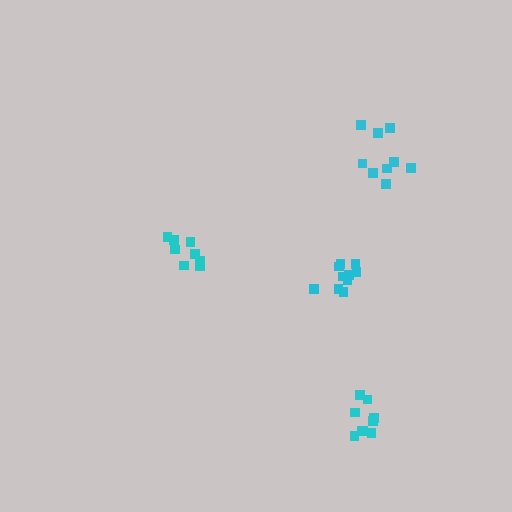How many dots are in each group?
Group 1: 9 dots, Group 2: 10 dots, Group 3: 8 dots, Group 4: 9 dots (36 total).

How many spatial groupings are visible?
There are 4 spatial groupings.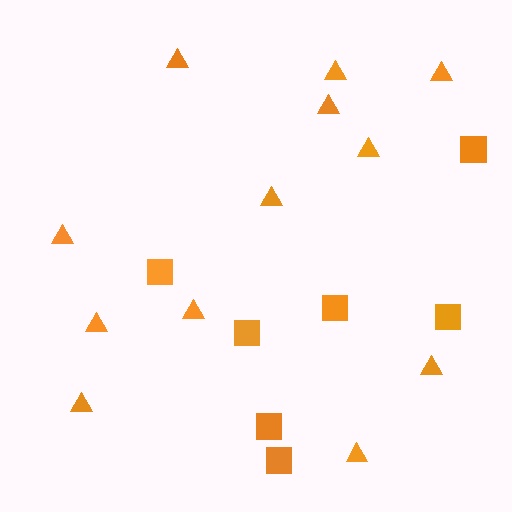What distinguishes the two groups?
There are 2 groups: one group of squares (7) and one group of triangles (12).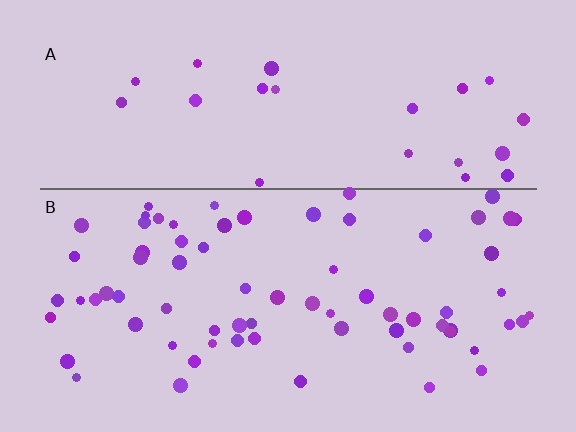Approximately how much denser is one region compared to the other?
Approximately 2.8× — region B over region A.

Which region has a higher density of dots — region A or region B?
B (the bottom).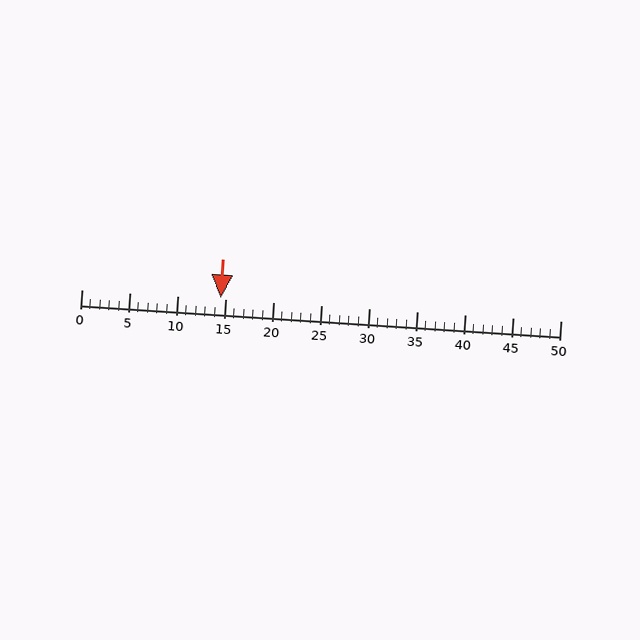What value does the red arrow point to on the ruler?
The red arrow points to approximately 14.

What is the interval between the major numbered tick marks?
The major tick marks are spaced 5 units apart.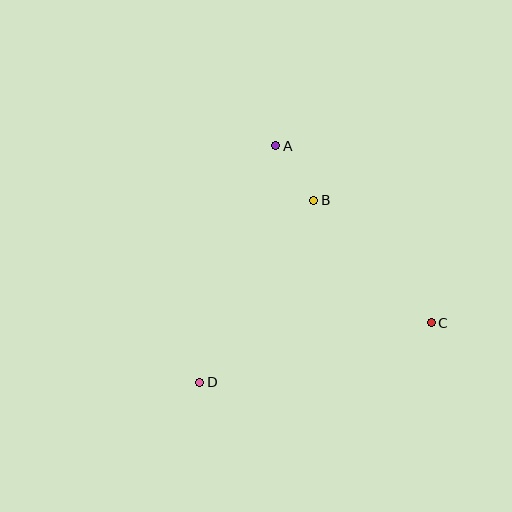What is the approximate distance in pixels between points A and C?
The distance between A and C is approximately 236 pixels.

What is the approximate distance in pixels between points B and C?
The distance between B and C is approximately 170 pixels.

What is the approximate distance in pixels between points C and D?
The distance between C and D is approximately 239 pixels.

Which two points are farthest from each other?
Points A and D are farthest from each other.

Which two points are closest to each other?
Points A and B are closest to each other.